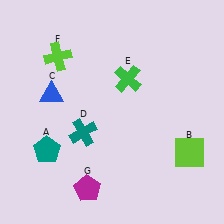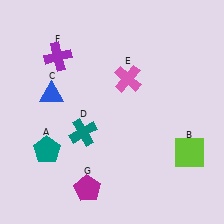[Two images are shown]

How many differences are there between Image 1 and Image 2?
There are 2 differences between the two images.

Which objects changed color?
E changed from green to pink. F changed from lime to purple.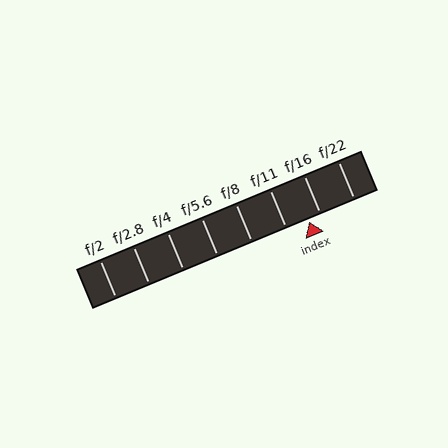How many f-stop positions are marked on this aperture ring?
There are 8 f-stop positions marked.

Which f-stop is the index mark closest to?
The index mark is closest to f/16.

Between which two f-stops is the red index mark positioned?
The index mark is between f/11 and f/16.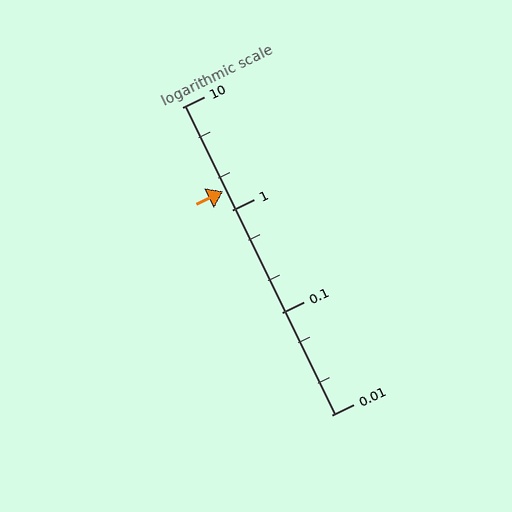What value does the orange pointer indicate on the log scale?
The pointer indicates approximately 1.5.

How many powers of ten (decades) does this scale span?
The scale spans 3 decades, from 0.01 to 10.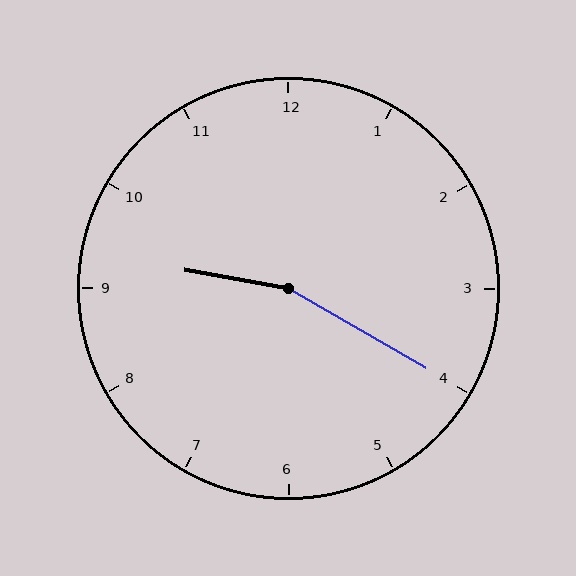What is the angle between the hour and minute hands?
Approximately 160 degrees.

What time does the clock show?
9:20.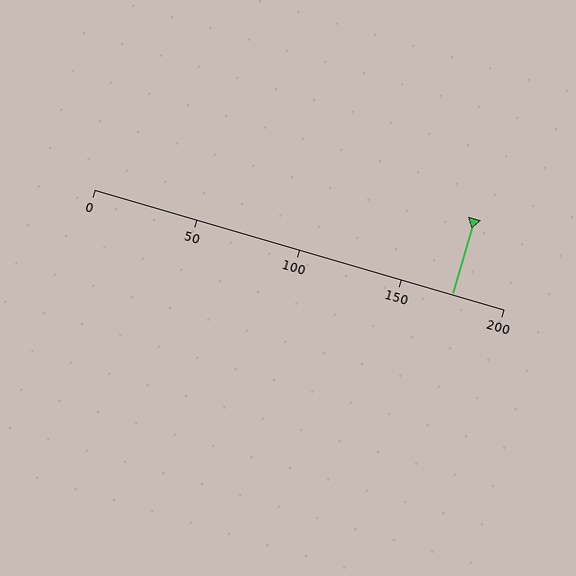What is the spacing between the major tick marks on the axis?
The major ticks are spaced 50 apart.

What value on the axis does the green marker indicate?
The marker indicates approximately 175.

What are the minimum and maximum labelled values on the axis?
The axis runs from 0 to 200.